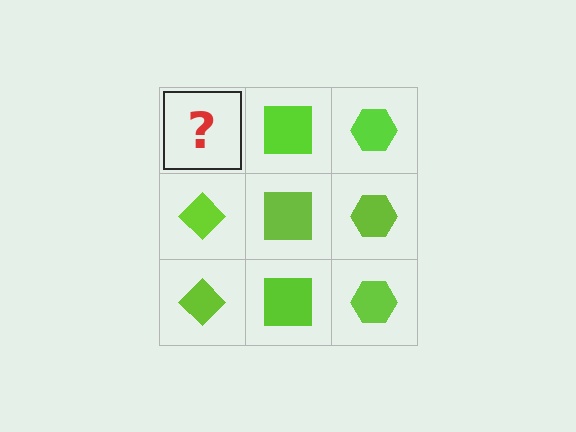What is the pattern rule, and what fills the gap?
The rule is that each column has a consistent shape. The gap should be filled with a lime diamond.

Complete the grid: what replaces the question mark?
The question mark should be replaced with a lime diamond.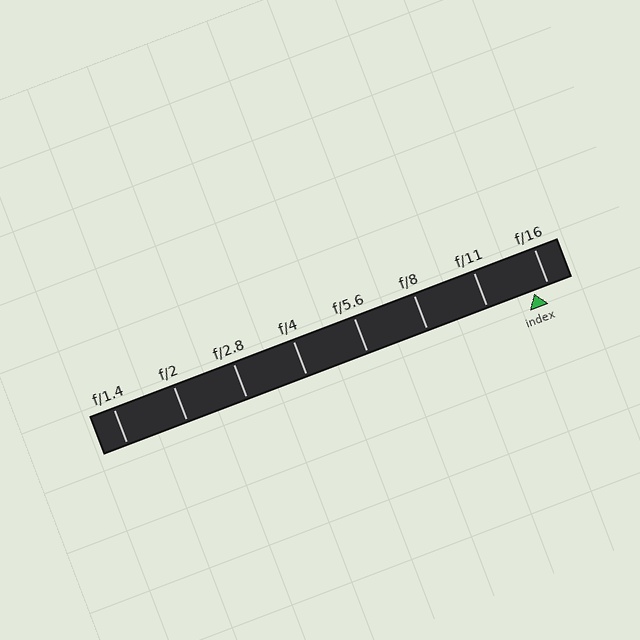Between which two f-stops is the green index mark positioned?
The index mark is between f/11 and f/16.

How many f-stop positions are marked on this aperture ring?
There are 8 f-stop positions marked.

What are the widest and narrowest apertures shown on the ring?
The widest aperture shown is f/1.4 and the narrowest is f/16.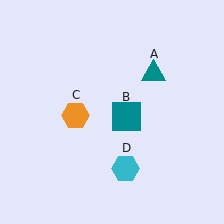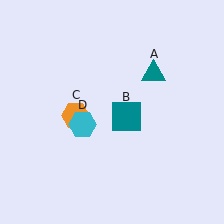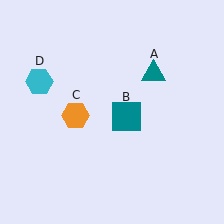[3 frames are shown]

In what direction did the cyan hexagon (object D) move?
The cyan hexagon (object D) moved up and to the left.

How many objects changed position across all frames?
1 object changed position: cyan hexagon (object D).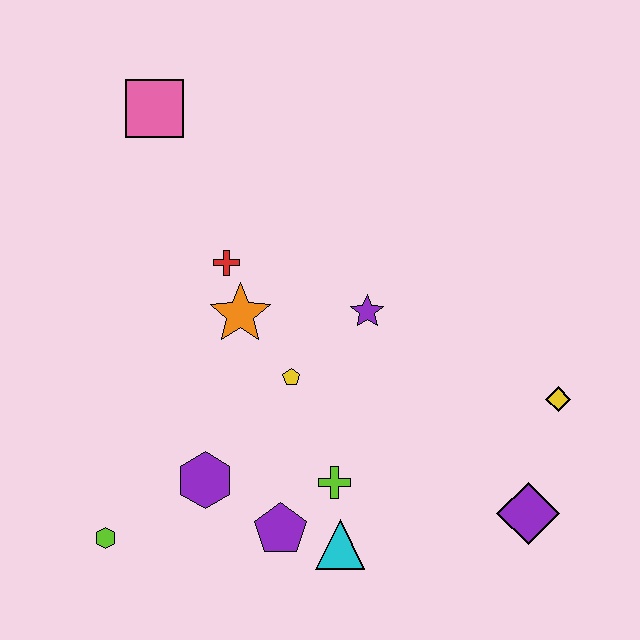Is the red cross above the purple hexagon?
Yes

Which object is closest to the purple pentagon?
The cyan triangle is closest to the purple pentagon.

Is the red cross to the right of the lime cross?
No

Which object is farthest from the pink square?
The purple diamond is farthest from the pink square.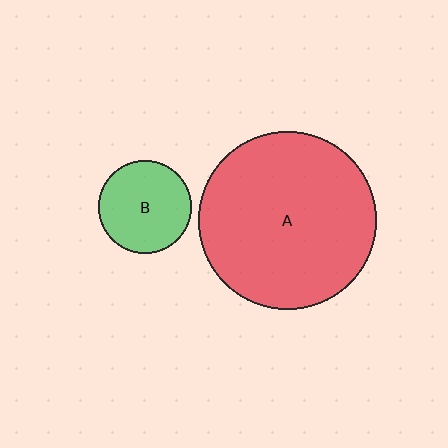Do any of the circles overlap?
No, none of the circles overlap.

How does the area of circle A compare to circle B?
Approximately 3.7 times.